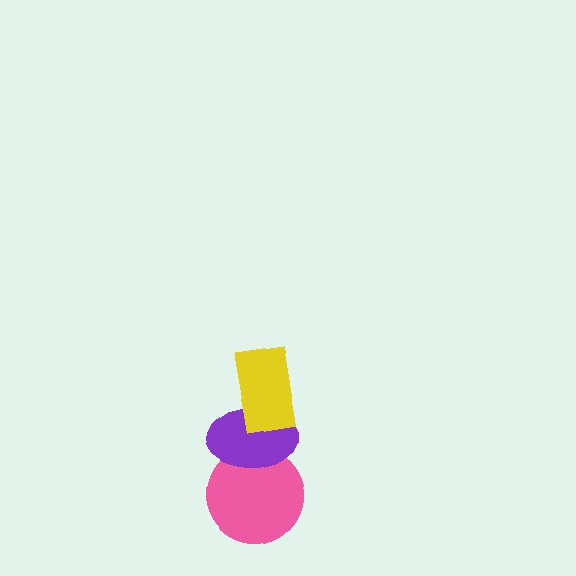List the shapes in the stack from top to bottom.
From top to bottom: the yellow rectangle, the purple ellipse, the pink circle.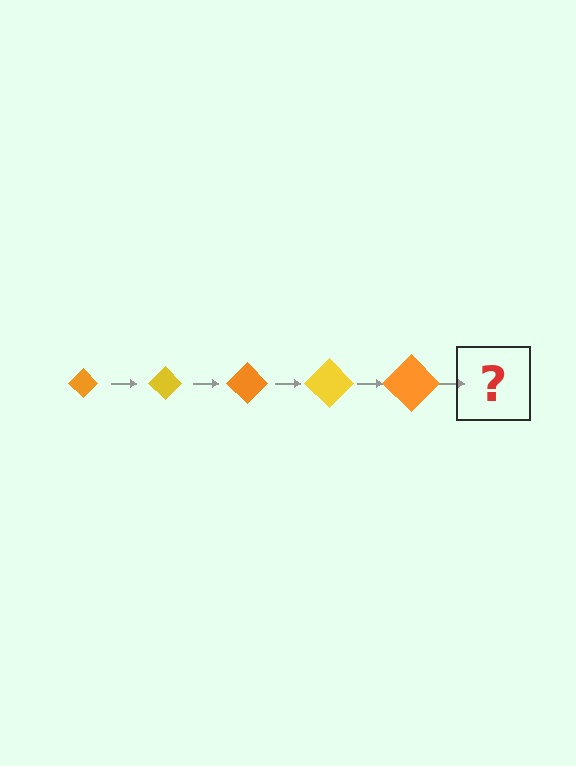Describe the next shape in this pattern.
It should be a yellow diamond, larger than the previous one.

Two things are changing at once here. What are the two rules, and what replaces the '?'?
The two rules are that the diamond grows larger each step and the color cycles through orange and yellow. The '?' should be a yellow diamond, larger than the previous one.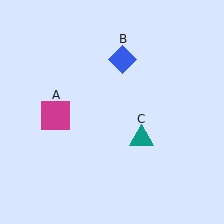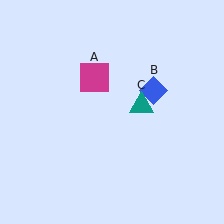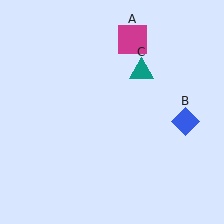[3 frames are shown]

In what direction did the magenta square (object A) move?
The magenta square (object A) moved up and to the right.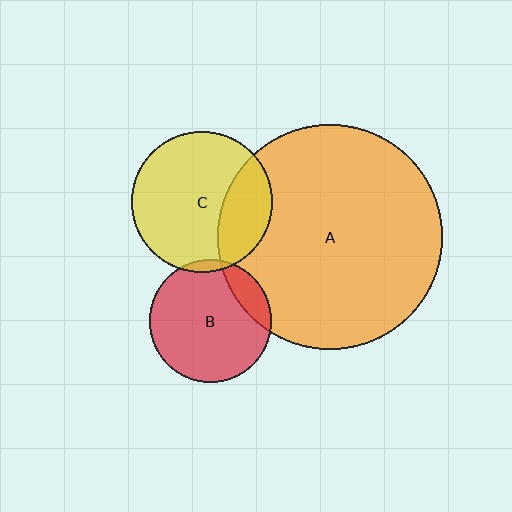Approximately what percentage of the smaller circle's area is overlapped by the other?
Approximately 5%.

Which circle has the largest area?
Circle A (orange).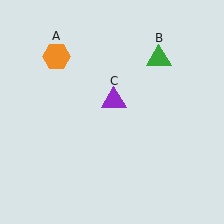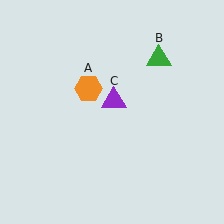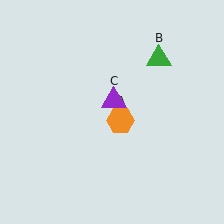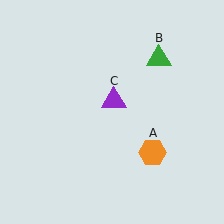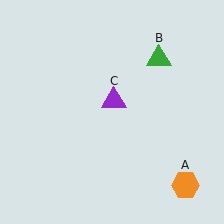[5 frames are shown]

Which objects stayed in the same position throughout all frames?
Green triangle (object B) and purple triangle (object C) remained stationary.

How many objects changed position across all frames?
1 object changed position: orange hexagon (object A).